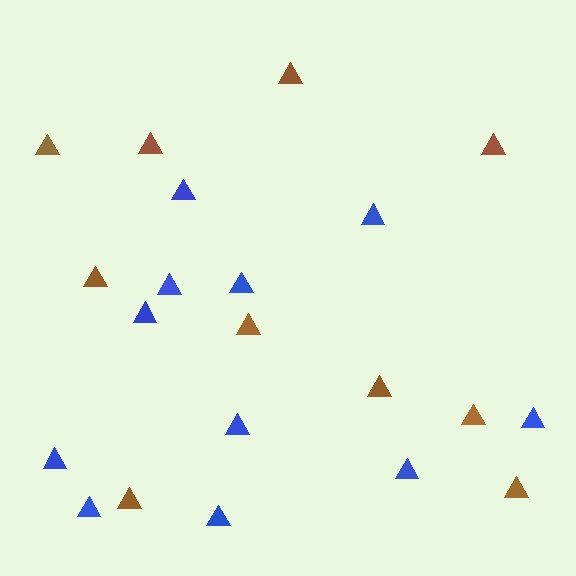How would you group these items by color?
There are 2 groups: one group of brown triangles (10) and one group of blue triangles (11).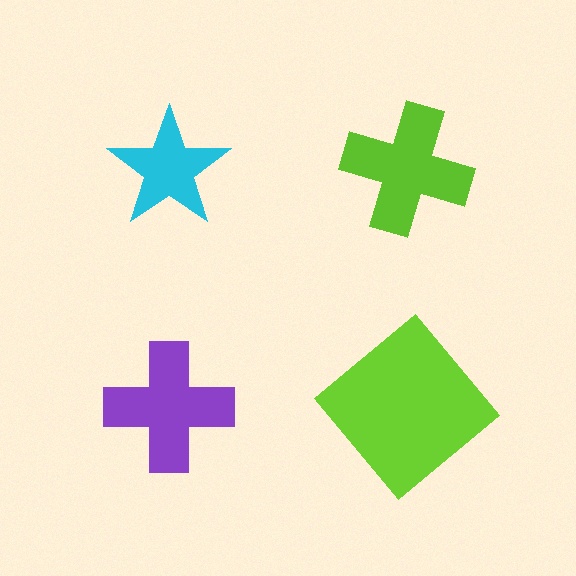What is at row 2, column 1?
A purple cross.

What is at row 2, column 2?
A lime diamond.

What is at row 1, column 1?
A cyan star.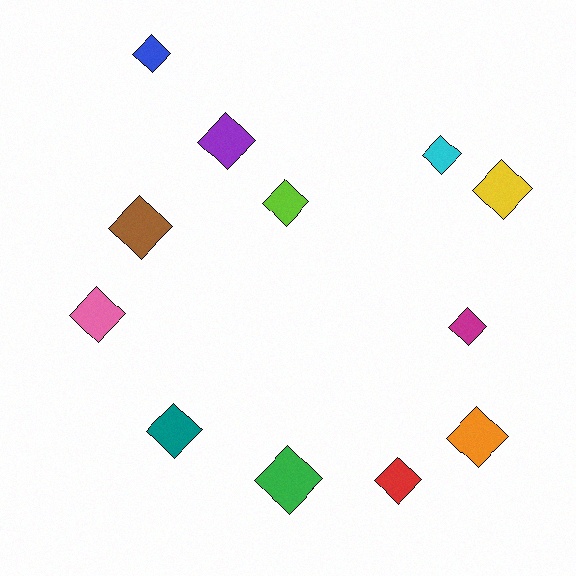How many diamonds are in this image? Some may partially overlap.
There are 12 diamonds.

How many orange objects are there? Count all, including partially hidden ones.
There is 1 orange object.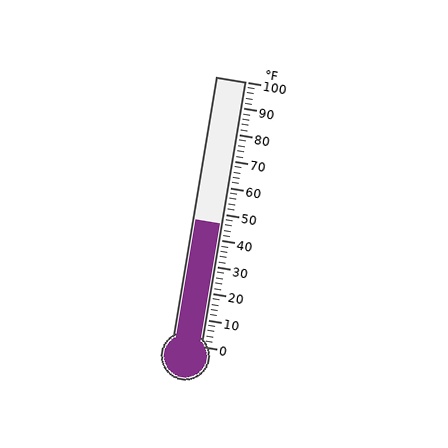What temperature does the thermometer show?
The thermometer shows approximately 46°F.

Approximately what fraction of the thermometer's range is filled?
The thermometer is filled to approximately 45% of its range.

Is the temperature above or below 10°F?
The temperature is above 10°F.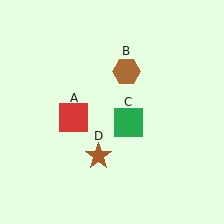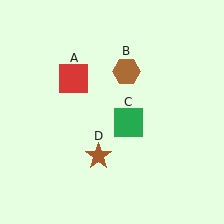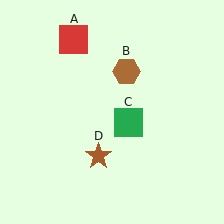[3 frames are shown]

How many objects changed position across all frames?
1 object changed position: red square (object A).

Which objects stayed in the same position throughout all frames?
Brown hexagon (object B) and green square (object C) and brown star (object D) remained stationary.